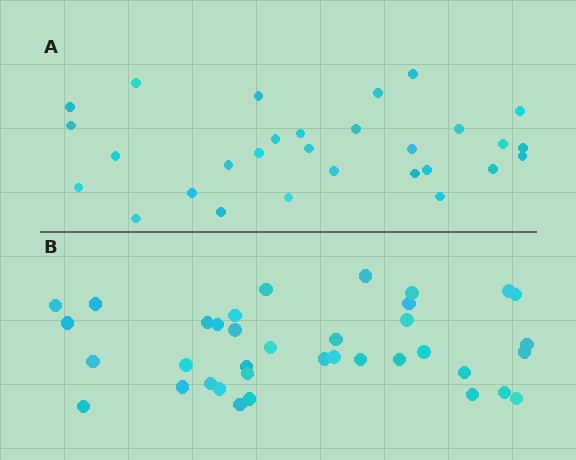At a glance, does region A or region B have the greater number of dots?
Region B (the bottom region) has more dots.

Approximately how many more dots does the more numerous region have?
Region B has roughly 8 or so more dots than region A.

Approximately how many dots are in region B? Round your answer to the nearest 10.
About 40 dots. (The exact count is 37, which rounds to 40.)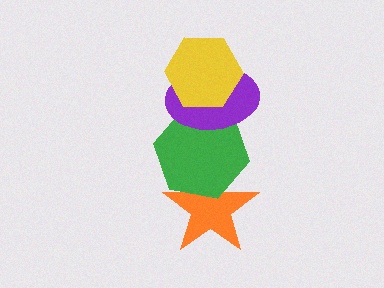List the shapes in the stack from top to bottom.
From top to bottom: the yellow hexagon, the purple ellipse, the green hexagon, the orange star.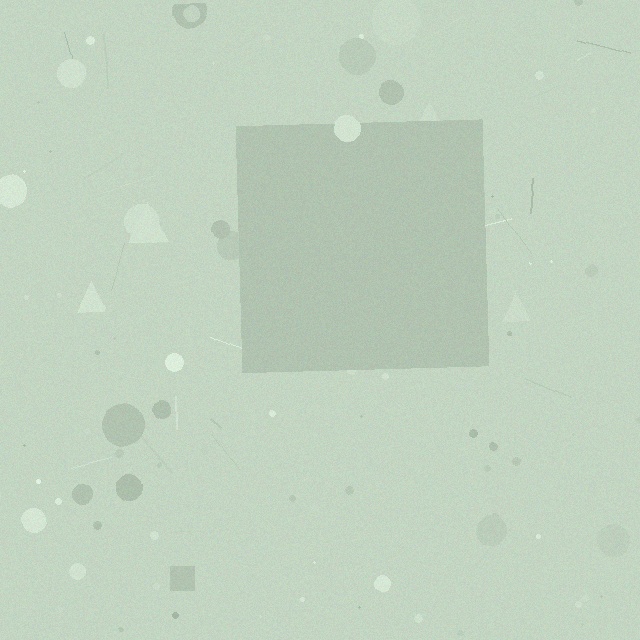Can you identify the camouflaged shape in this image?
The camouflaged shape is a square.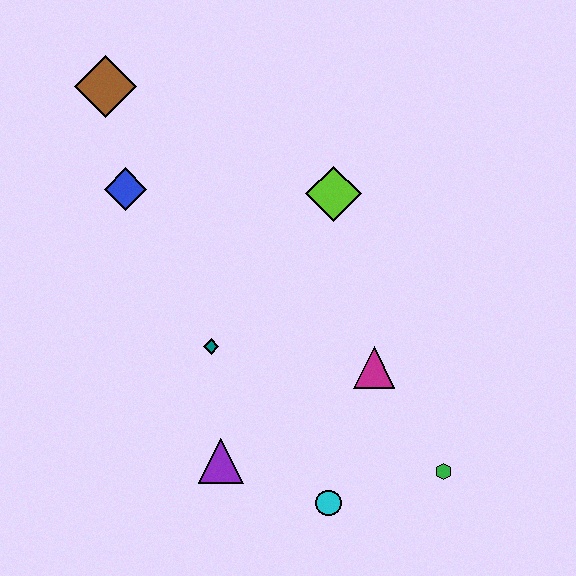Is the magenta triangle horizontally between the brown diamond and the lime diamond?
No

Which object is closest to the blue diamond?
The brown diamond is closest to the blue diamond.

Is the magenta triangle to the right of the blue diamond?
Yes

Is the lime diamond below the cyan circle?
No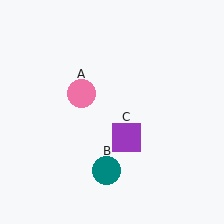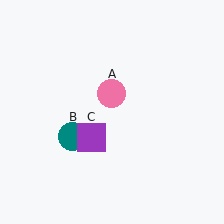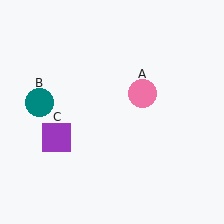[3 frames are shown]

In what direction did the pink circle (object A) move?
The pink circle (object A) moved right.